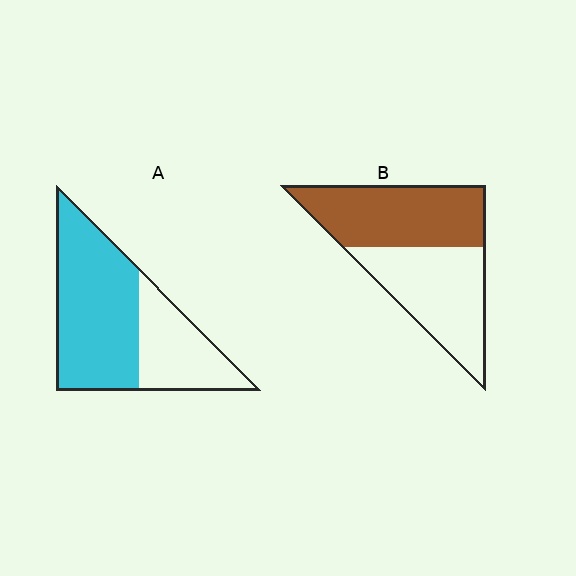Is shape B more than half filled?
Roughly half.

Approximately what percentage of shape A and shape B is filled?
A is approximately 65% and B is approximately 50%.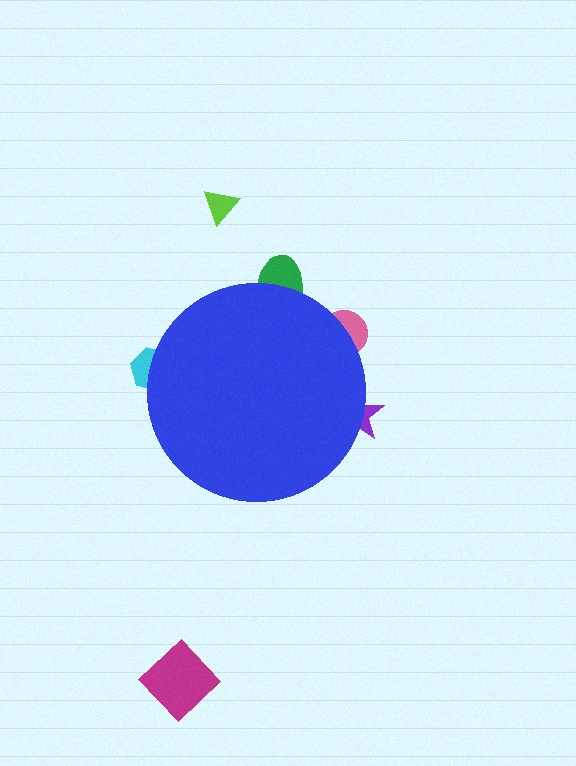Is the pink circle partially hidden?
Yes, the pink circle is partially hidden behind the blue circle.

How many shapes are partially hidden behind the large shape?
4 shapes are partially hidden.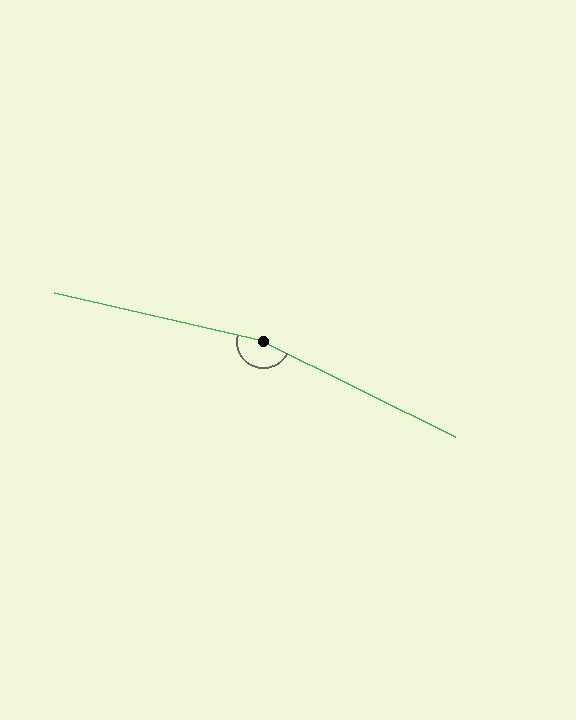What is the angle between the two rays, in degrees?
Approximately 167 degrees.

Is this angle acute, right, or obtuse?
It is obtuse.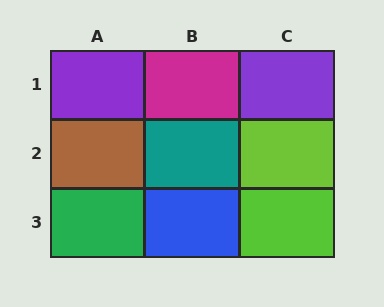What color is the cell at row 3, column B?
Blue.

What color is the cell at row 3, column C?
Lime.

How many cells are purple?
2 cells are purple.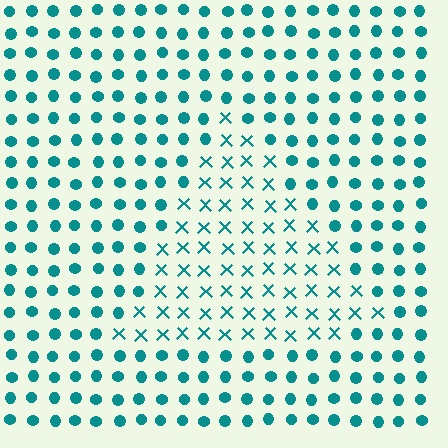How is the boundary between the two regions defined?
The boundary is defined by a change in element shape: X marks inside vs. circles outside. All elements share the same color and spacing.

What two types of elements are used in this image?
The image uses X marks inside the triangle region and circles outside it.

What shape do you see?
I see a triangle.